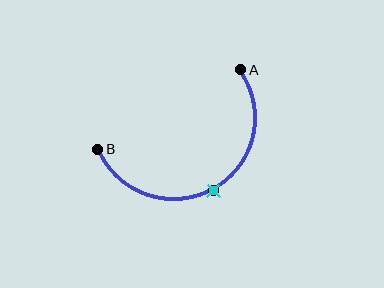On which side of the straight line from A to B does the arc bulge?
The arc bulges below the straight line connecting A and B.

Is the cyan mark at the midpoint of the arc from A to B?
Yes. The cyan mark lies on the arc at equal arc-length from both A and B — it is the arc midpoint.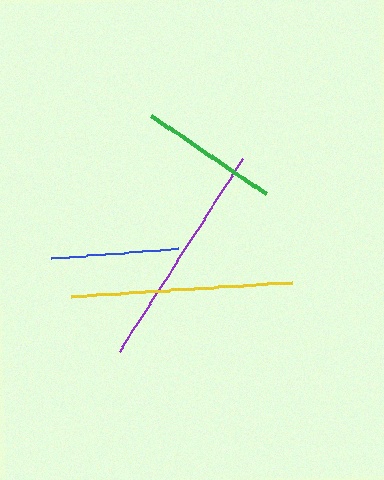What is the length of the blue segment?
The blue segment is approximately 128 pixels long.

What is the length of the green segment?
The green segment is approximately 139 pixels long.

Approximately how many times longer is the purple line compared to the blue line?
The purple line is approximately 1.8 times the length of the blue line.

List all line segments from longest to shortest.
From longest to shortest: purple, yellow, green, blue.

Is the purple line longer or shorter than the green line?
The purple line is longer than the green line.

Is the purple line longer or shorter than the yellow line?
The purple line is longer than the yellow line.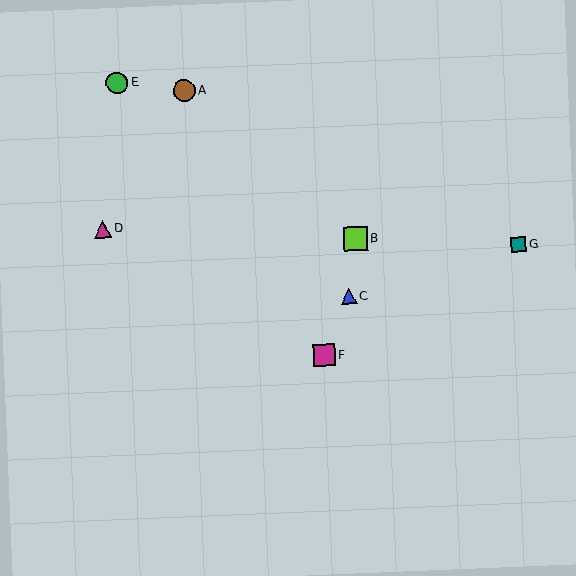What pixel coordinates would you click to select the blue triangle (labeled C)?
Click at (349, 296) to select the blue triangle C.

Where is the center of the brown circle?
The center of the brown circle is at (184, 91).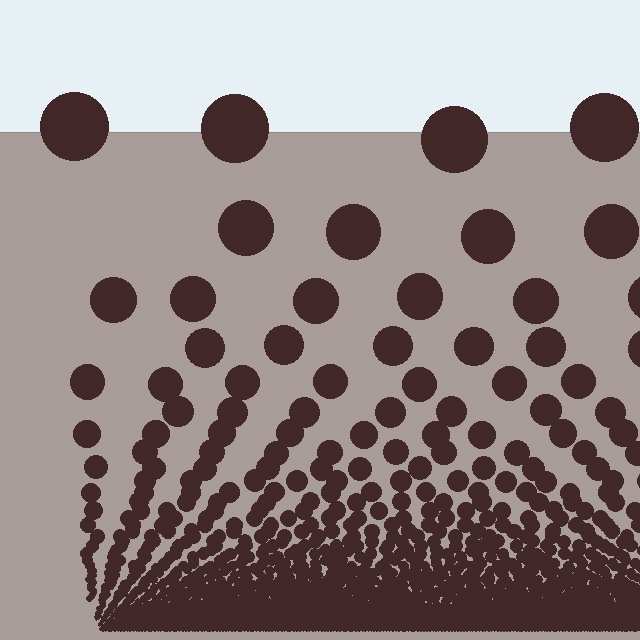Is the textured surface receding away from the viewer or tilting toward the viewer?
The surface appears to tilt toward the viewer. Texture elements get larger and sparser toward the top.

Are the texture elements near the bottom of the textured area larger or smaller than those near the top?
Smaller. The gradient is inverted — elements near the bottom are smaller and denser.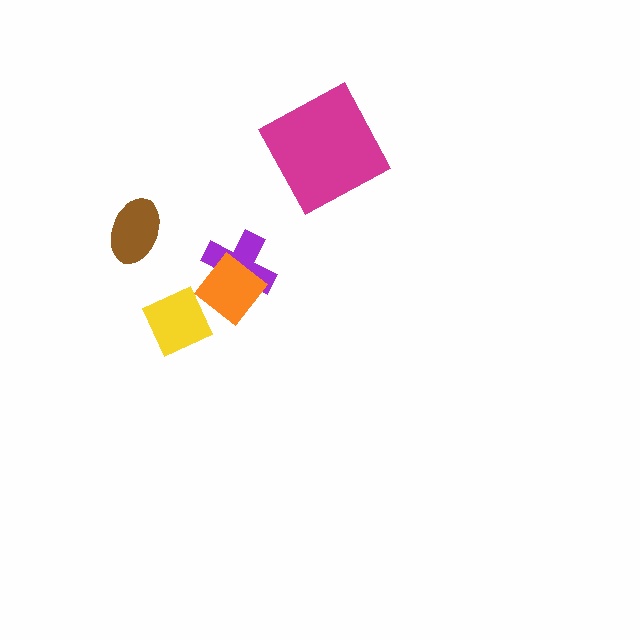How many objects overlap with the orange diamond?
1 object overlaps with the orange diamond.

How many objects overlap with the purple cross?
1 object overlaps with the purple cross.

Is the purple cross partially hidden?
Yes, it is partially covered by another shape.